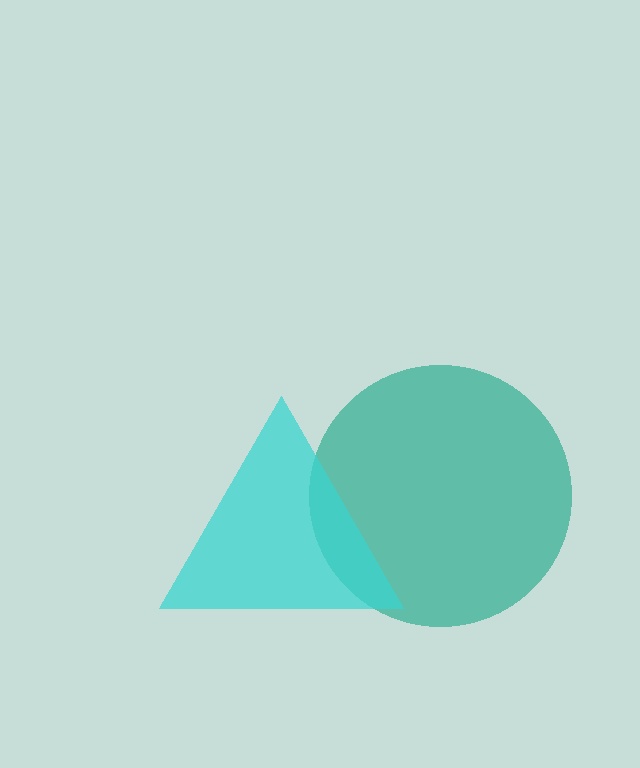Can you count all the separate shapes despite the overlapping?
Yes, there are 2 separate shapes.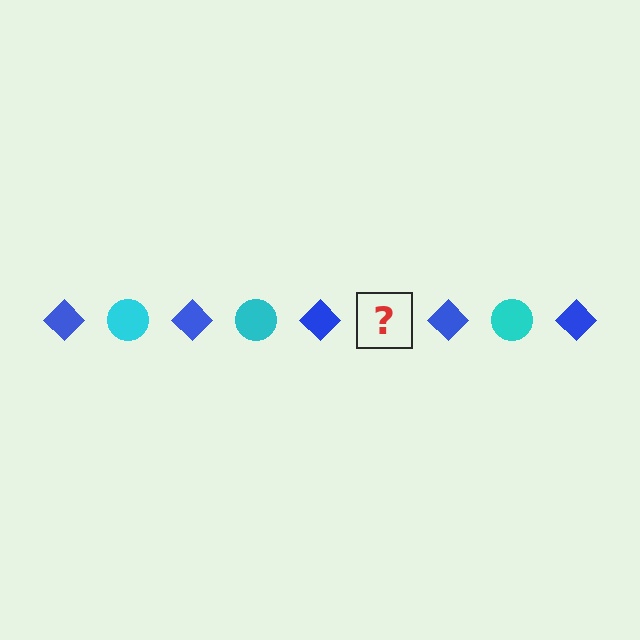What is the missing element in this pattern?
The missing element is a cyan circle.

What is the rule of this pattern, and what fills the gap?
The rule is that the pattern alternates between blue diamond and cyan circle. The gap should be filled with a cyan circle.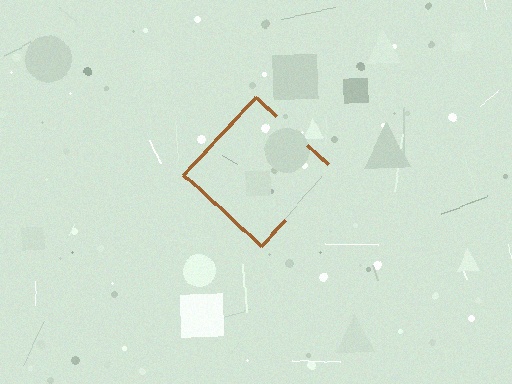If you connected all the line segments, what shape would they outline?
They would outline a diamond.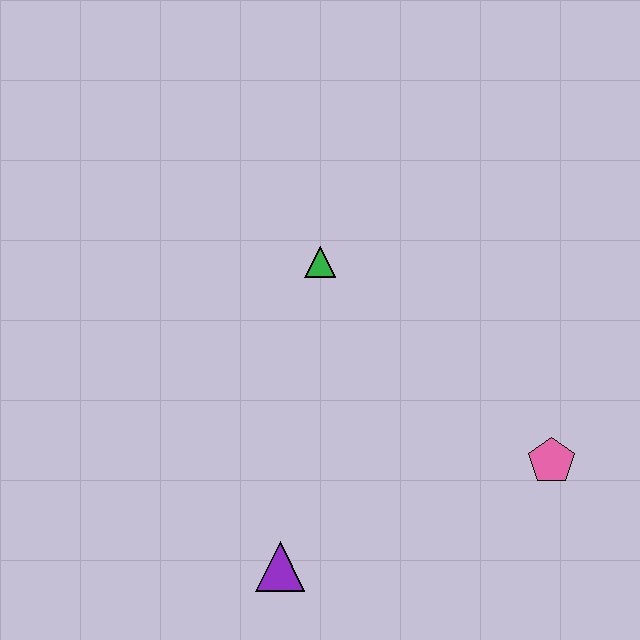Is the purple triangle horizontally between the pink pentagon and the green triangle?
No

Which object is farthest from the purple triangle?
The green triangle is farthest from the purple triangle.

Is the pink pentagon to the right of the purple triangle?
Yes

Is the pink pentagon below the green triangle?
Yes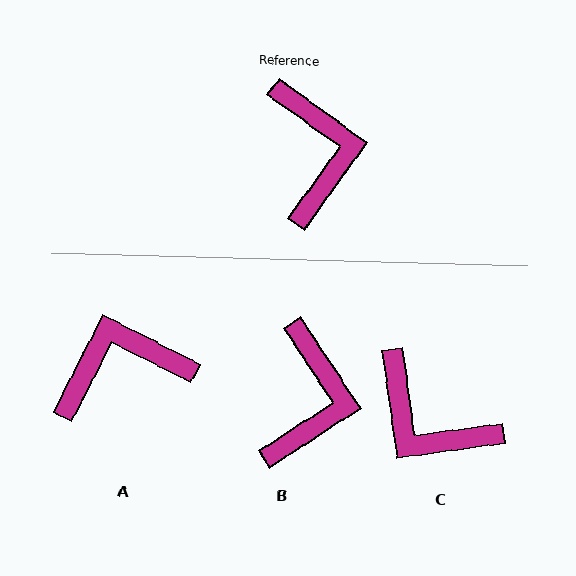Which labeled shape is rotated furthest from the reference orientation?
C, about 137 degrees away.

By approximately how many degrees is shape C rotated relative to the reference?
Approximately 137 degrees clockwise.